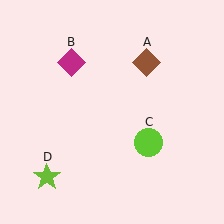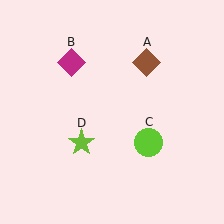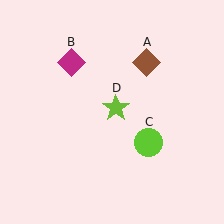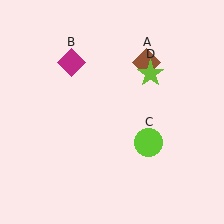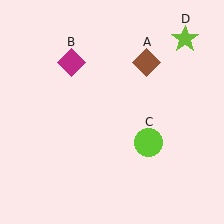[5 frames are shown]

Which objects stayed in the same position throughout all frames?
Brown diamond (object A) and magenta diamond (object B) and lime circle (object C) remained stationary.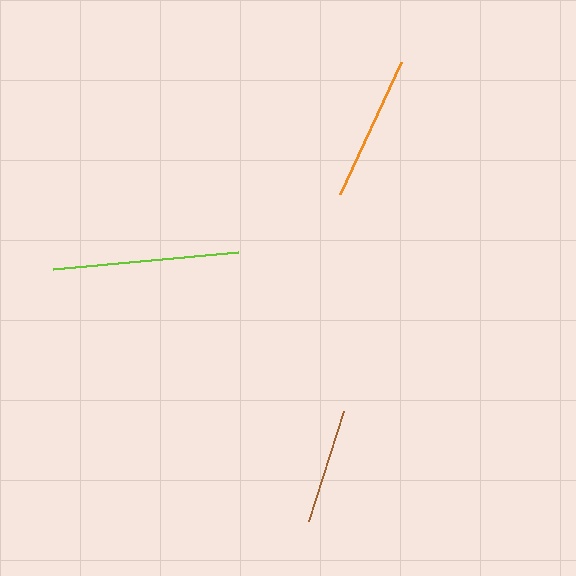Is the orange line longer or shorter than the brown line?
The orange line is longer than the brown line.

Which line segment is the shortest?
The brown line is the shortest at approximately 116 pixels.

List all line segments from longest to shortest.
From longest to shortest: lime, orange, brown.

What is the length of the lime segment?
The lime segment is approximately 186 pixels long.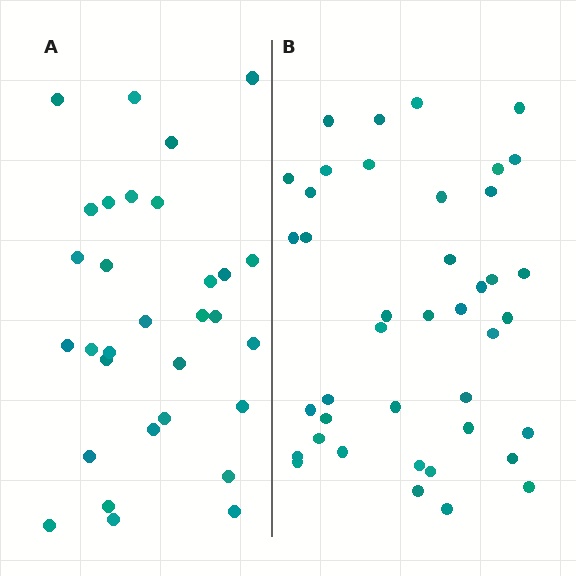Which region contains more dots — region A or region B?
Region B (the right region) has more dots.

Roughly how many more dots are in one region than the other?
Region B has roughly 10 or so more dots than region A.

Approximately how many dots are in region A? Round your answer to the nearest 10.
About 30 dots. (The exact count is 31, which rounds to 30.)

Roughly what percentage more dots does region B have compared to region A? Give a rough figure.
About 30% more.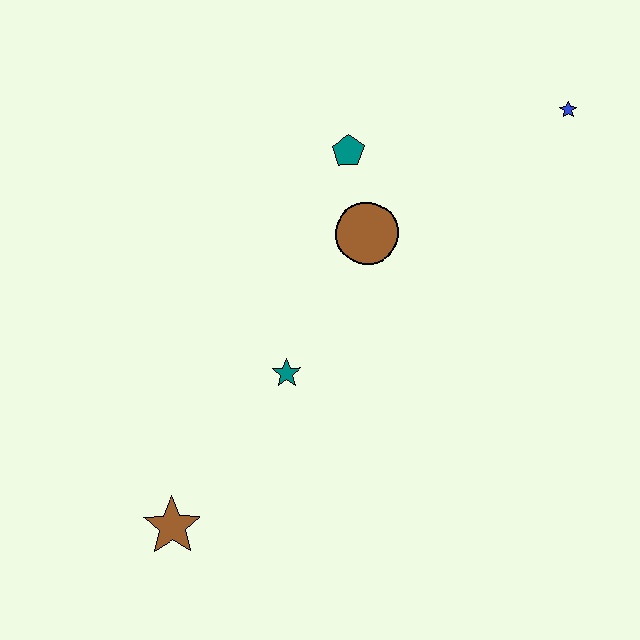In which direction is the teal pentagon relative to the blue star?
The teal pentagon is to the left of the blue star.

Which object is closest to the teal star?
The brown circle is closest to the teal star.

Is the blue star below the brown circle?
No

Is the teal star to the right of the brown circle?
No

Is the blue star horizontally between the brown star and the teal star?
No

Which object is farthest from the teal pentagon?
The brown star is farthest from the teal pentagon.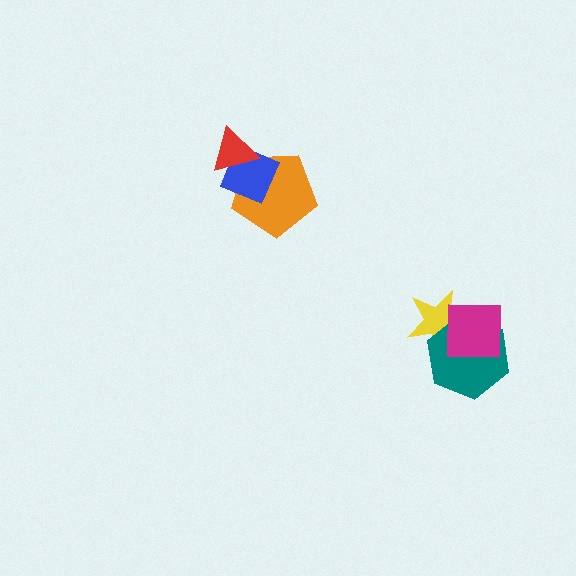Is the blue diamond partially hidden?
Yes, it is partially covered by another shape.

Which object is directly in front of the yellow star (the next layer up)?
The teal hexagon is directly in front of the yellow star.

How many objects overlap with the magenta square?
2 objects overlap with the magenta square.